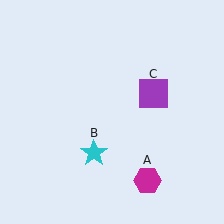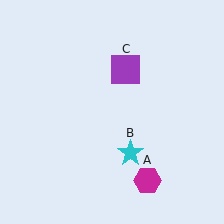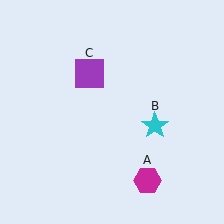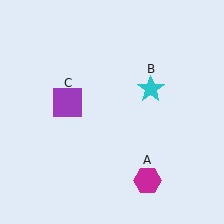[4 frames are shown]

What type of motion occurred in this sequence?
The cyan star (object B), purple square (object C) rotated counterclockwise around the center of the scene.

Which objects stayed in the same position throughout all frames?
Magenta hexagon (object A) remained stationary.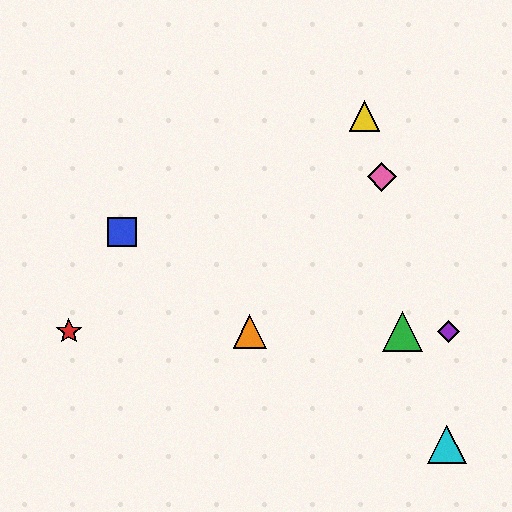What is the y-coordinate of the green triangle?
The green triangle is at y≈331.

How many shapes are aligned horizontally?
4 shapes (the red star, the green triangle, the purple diamond, the orange triangle) are aligned horizontally.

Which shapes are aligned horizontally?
The red star, the green triangle, the purple diamond, the orange triangle are aligned horizontally.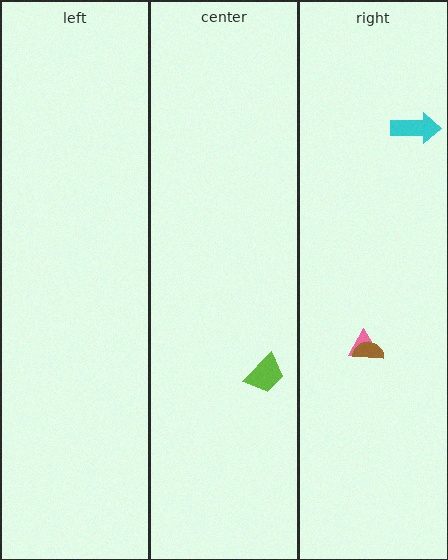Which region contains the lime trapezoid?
The center region.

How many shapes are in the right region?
3.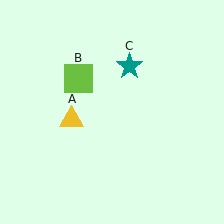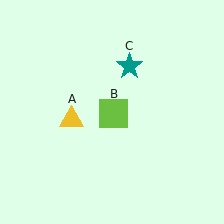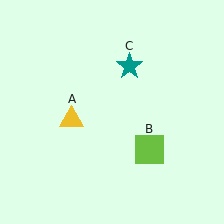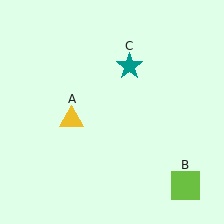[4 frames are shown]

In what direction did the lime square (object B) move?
The lime square (object B) moved down and to the right.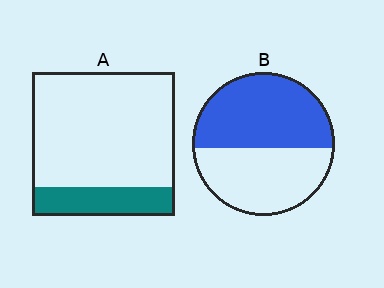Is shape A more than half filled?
No.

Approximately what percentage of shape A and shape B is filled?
A is approximately 20% and B is approximately 55%.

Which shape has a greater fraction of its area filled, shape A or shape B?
Shape B.